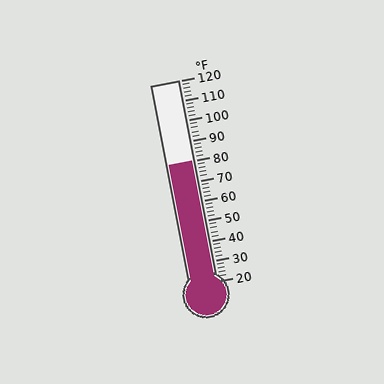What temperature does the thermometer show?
The thermometer shows approximately 80°F.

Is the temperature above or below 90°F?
The temperature is below 90°F.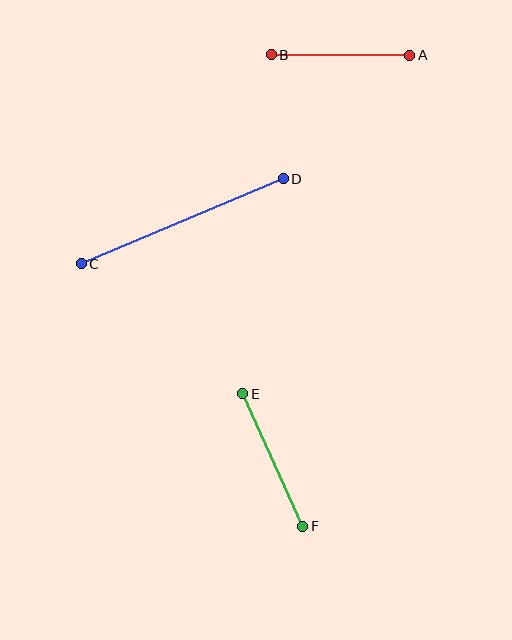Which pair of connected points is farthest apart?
Points C and D are farthest apart.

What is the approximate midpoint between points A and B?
The midpoint is at approximately (340, 55) pixels.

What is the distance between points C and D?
The distance is approximately 219 pixels.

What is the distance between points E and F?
The distance is approximately 145 pixels.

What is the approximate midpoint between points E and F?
The midpoint is at approximately (273, 460) pixels.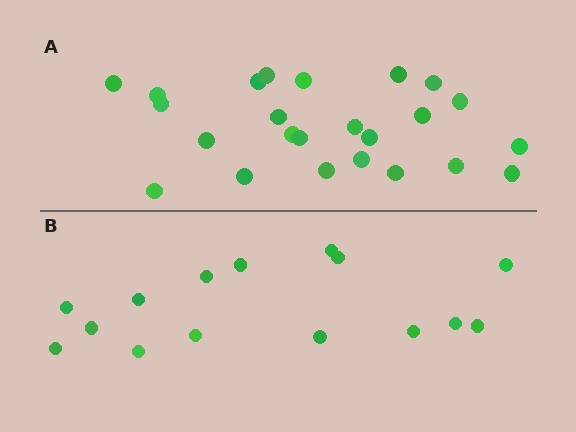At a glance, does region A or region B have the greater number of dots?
Region A (the top region) has more dots.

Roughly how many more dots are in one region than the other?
Region A has roughly 8 or so more dots than region B.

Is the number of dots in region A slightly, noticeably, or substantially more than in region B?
Region A has substantially more. The ratio is roughly 1.6 to 1.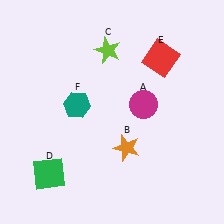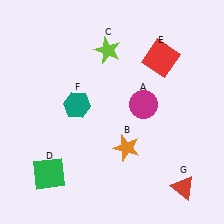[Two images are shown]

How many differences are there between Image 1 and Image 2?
There is 1 difference between the two images.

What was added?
A red triangle (G) was added in Image 2.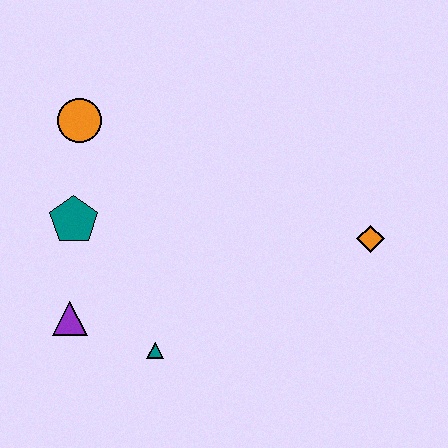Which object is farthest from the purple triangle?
The orange diamond is farthest from the purple triangle.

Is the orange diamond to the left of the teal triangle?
No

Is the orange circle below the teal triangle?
No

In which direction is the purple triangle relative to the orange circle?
The purple triangle is below the orange circle.